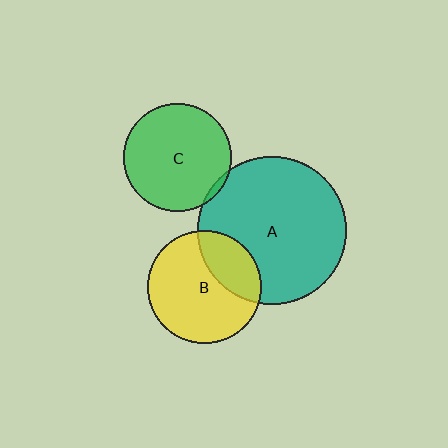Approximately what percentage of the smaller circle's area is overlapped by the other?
Approximately 5%.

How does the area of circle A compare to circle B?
Approximately 1.7 times.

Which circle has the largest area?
Circle A (teal).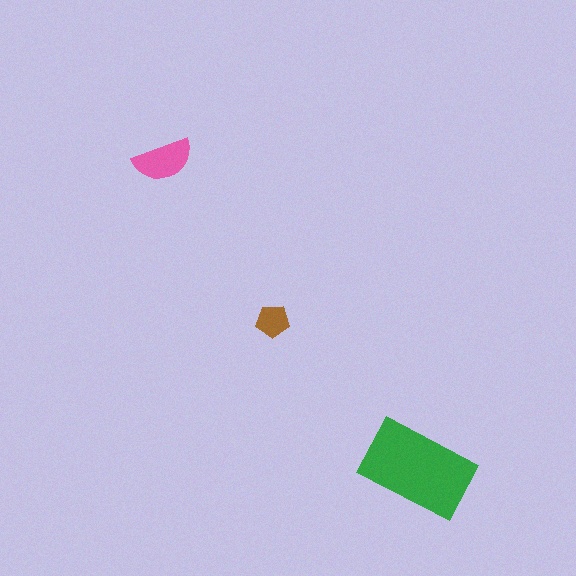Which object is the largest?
The green rectangle.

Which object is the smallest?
The brown pentagon.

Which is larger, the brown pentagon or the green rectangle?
The green rectangle.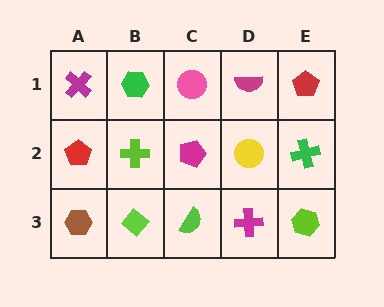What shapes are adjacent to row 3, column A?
A red pentagon (row 2, column A), a lime diamond (row 3, column B).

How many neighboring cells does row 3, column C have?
3.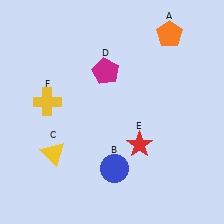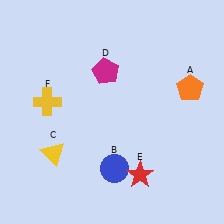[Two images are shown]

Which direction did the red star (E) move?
The red star (E) moved down.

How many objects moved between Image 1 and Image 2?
2 objects moved between the two images.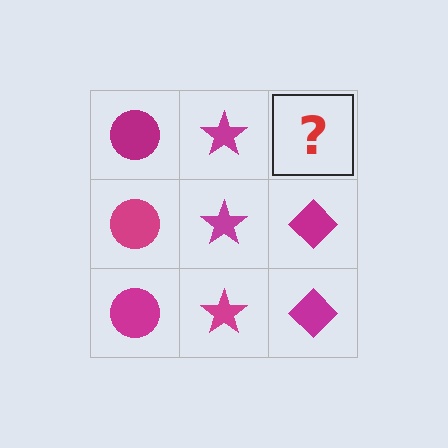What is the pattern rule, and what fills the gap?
The rule is that each column has a consistent shape. The gap should be filled with a magenta diamond.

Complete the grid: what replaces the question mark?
The question mark should be replaced with a magenta diamond.